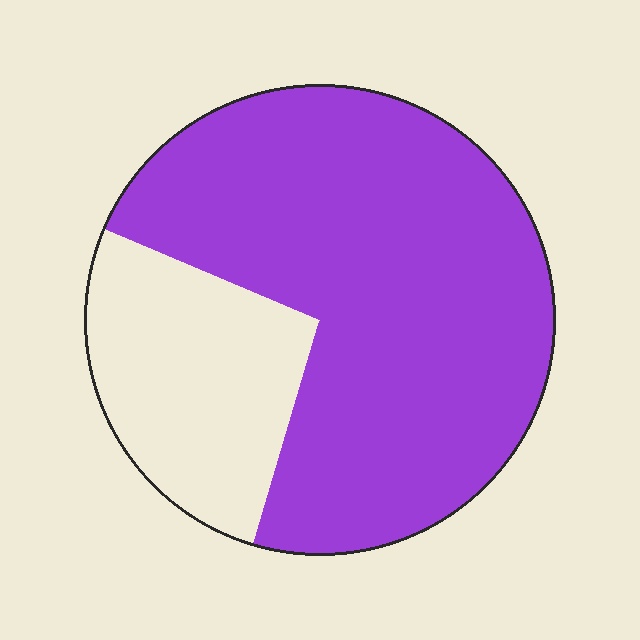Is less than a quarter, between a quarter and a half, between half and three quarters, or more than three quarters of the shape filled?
Between half and three quarters.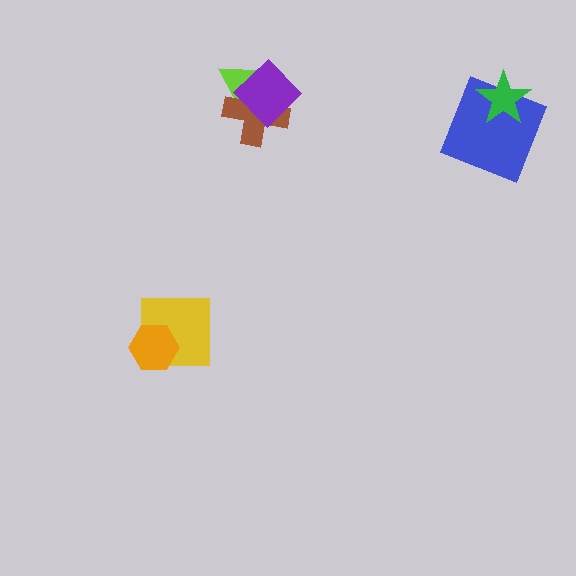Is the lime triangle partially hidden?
Yes, it is partially covered by another shape.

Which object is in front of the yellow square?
The orange hexagon is in front of the yellow square.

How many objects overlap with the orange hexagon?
1 object overlaps with the orange hexagon.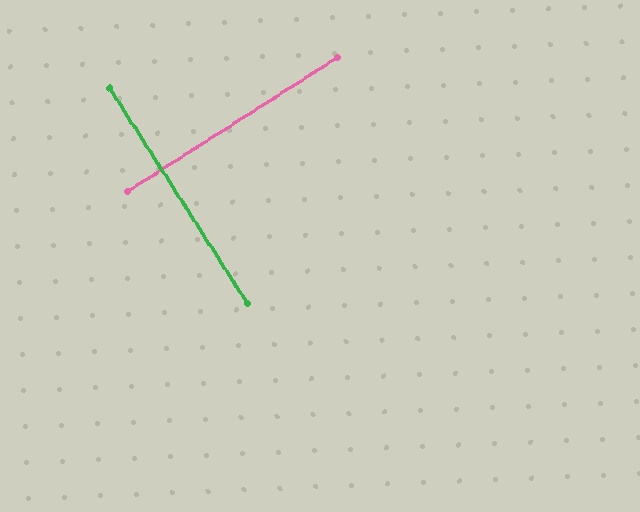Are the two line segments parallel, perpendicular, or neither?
Perpendicular — they meet at approximately 90°.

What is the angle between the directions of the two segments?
Approximately 90 degrees.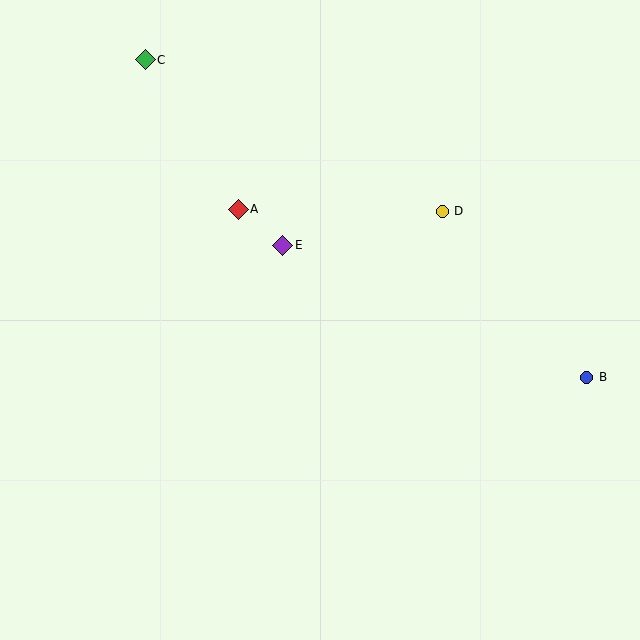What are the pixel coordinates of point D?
Point D is at (442, 211).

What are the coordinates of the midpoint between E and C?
The midpoint between E and C is at (214, 152).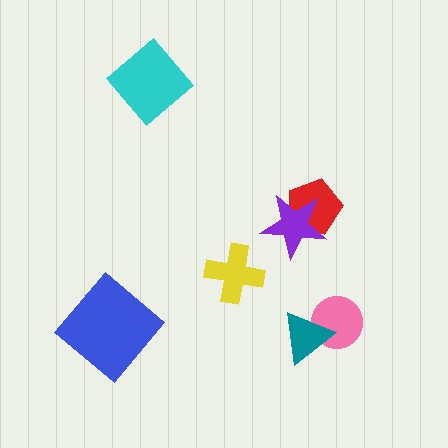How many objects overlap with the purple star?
1 object overlaps with the purple star.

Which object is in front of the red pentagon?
The purple star is in front of the red pentagon.